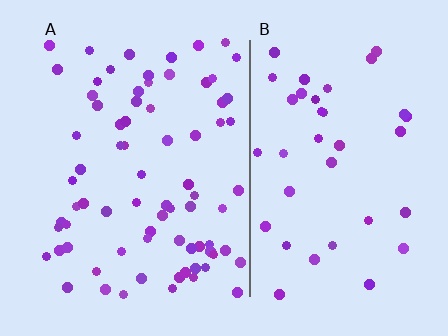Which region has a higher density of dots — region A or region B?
A (the left).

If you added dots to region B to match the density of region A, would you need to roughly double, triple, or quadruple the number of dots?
Approximately double.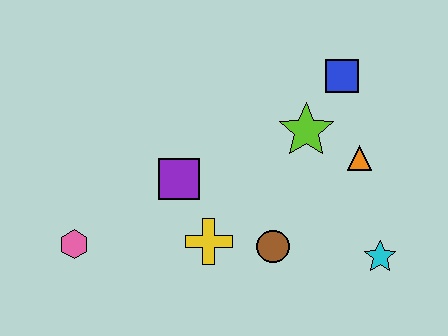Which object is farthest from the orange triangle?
The pink hexagon is farthest from the orange triangle.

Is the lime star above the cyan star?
Yes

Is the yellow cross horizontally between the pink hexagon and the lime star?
Yes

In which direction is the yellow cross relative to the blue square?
The yellow cross is below the blue square.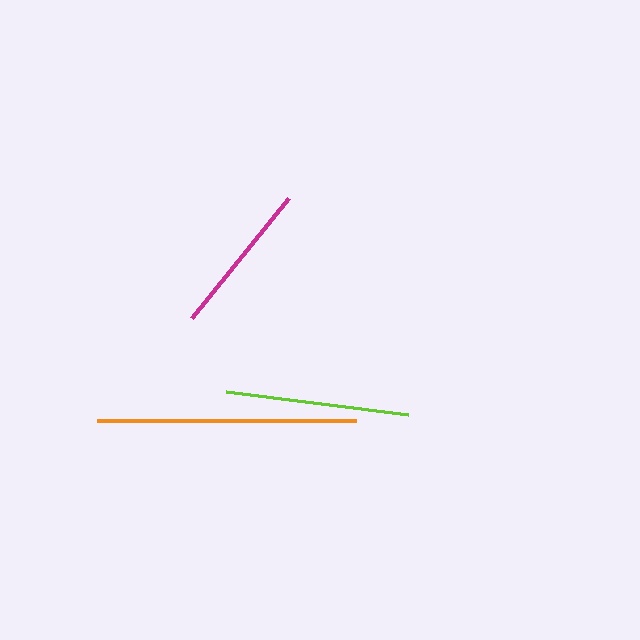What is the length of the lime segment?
The lime segment is approximately 184 pixels long.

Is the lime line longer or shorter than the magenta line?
The lime line is longer than the magenta line.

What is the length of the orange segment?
The orange segment is approximately 258 pixels long.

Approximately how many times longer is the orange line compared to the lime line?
The orange line is approximately 1.4 times the length of the lime line.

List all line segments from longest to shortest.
From longest to shortest: orange, lime, magenta.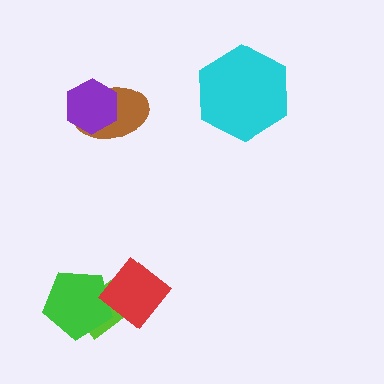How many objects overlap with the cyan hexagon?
0 objects overlap with the cyan hexagon.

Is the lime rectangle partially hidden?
Yes, it is partially covered by another shape.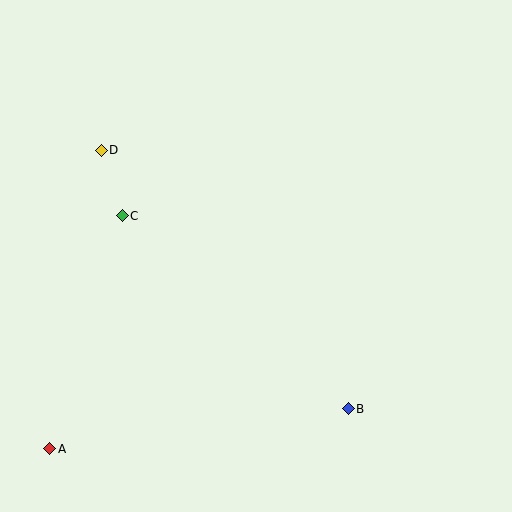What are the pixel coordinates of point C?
Point C is at (122, 216).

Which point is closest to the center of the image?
Point C at (122, 216) is closest to the center.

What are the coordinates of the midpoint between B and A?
The midpoint between B and A is at (199, 429).